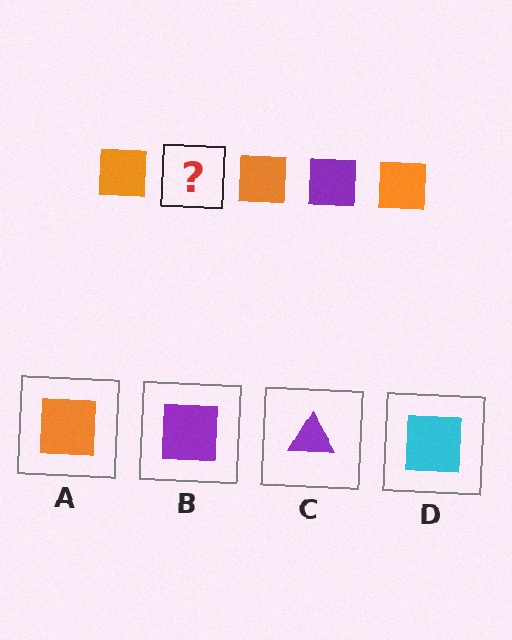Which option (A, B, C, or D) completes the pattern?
B.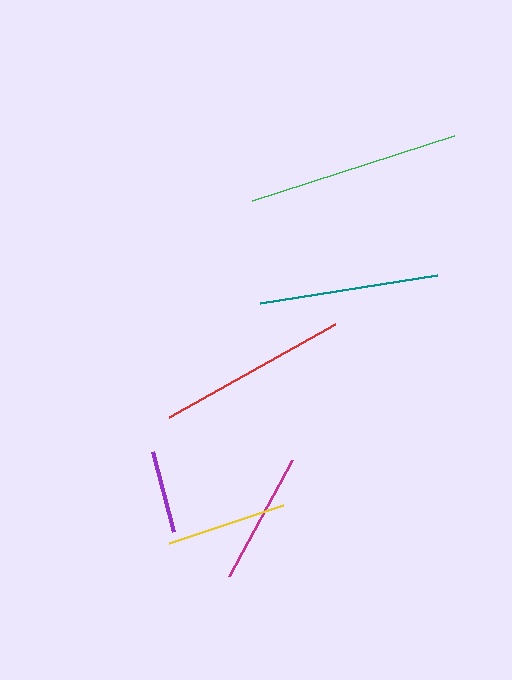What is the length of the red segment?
The red segment is approximately 191 pixels long.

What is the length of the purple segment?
The purple segment is approximately 83 pixels long.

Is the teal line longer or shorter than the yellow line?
The teal line is longer than the yellow line.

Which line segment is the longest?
The green line is the longest at approximately 213 pixels.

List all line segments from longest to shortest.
From longest to shortest: green, red, teal, magenta, yellow, purple.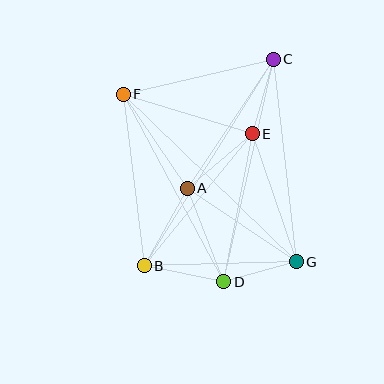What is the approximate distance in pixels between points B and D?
The distance between B and D is approximately 81 pixels.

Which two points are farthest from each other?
Points B and C are farthest from each other.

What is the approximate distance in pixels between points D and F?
The distance between D and F is approximately 212 pixels.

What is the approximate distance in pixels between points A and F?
The distance between A and F is approximately 113 pixels.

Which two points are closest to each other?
Points D and G are closest to each other.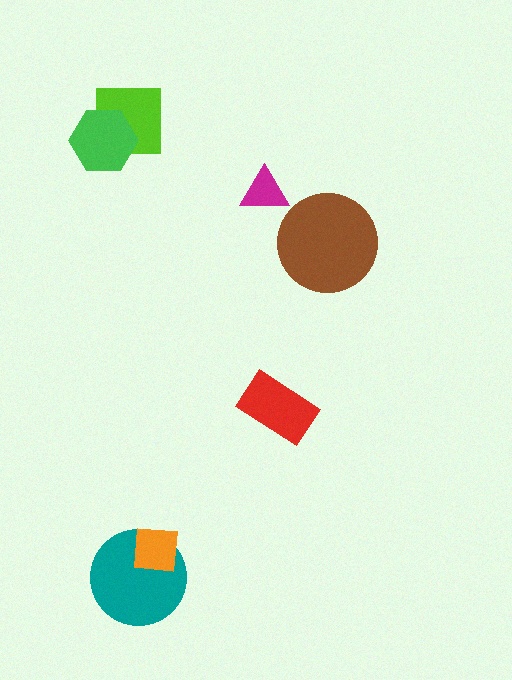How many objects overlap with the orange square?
1 object overlaps with the orange square.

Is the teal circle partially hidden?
Yes, it is partially covered by another shape.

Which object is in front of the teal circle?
The orange square is in front of the teal circle.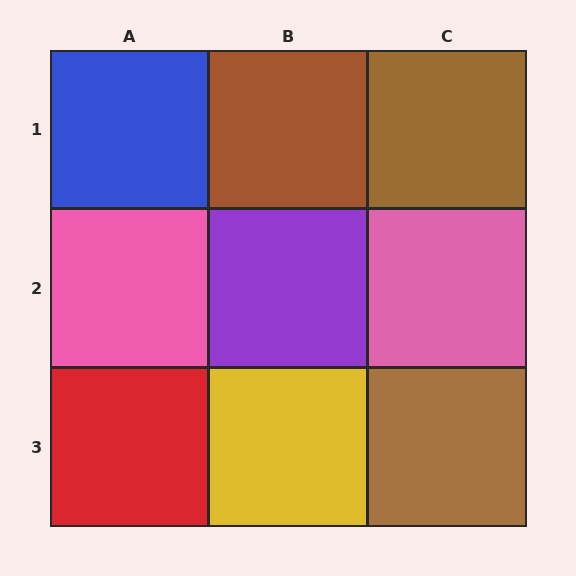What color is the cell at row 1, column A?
Blue.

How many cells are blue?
1 cell is blue.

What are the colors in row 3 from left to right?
Red, yellow, brown.